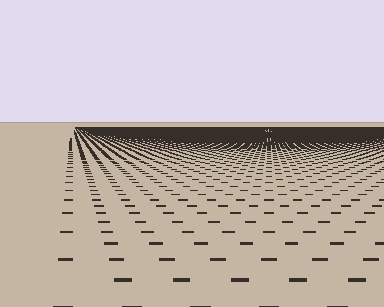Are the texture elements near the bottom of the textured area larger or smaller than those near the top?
Larger. Near the bottom, elements are closer to the viewer and appear at a bigger on-screen size.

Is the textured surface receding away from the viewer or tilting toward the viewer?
The surface is receding away from the viewer. Texture elements get smaller and denser toward the top.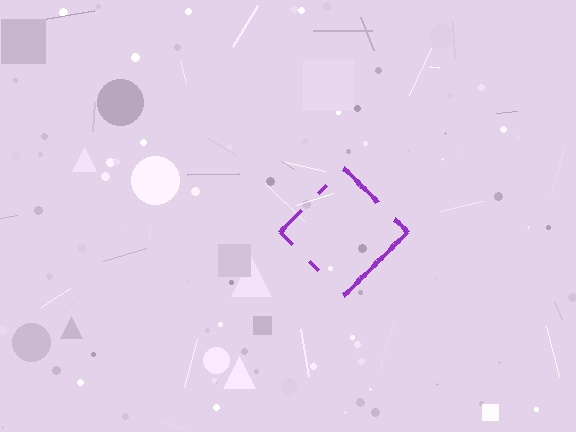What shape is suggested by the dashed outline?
The dashed outline suggests a diamond.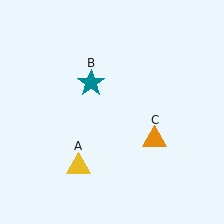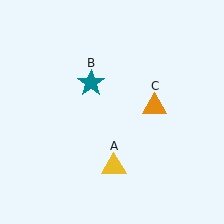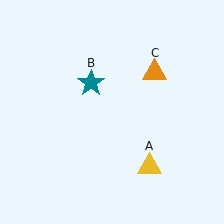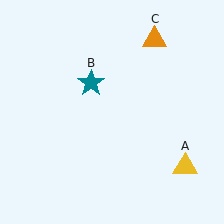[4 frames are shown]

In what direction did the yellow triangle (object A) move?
The yellow triangle (object A) moved right.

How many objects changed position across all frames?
2 objects changed position: yellow triangle (object A), orange triangle (object C).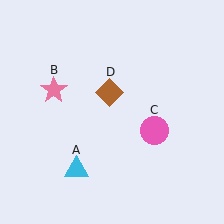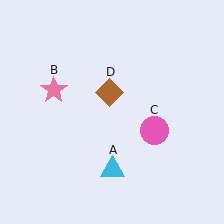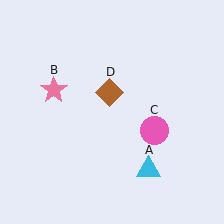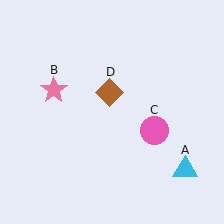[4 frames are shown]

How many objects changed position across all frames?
1 object changed position: cyan triangle (object A).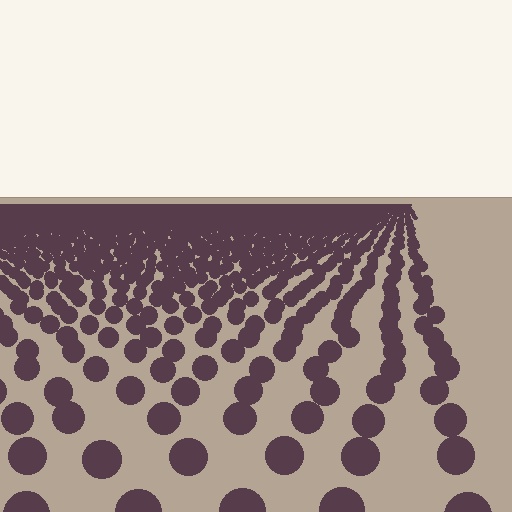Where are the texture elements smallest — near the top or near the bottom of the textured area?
Near the top.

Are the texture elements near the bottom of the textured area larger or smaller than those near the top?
Larger. Near the bottom, elements are closer to the viewer and appear at a bigger on-screen size.